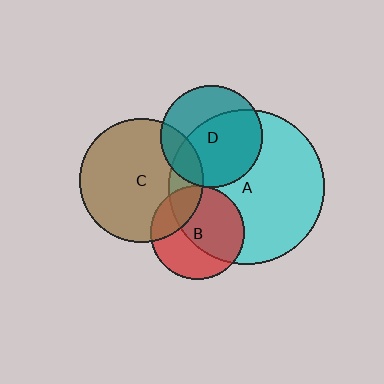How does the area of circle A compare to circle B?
Approximately 2.8 times.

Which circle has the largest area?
Circle A (cyan).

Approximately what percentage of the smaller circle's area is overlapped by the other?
Approximately 25%.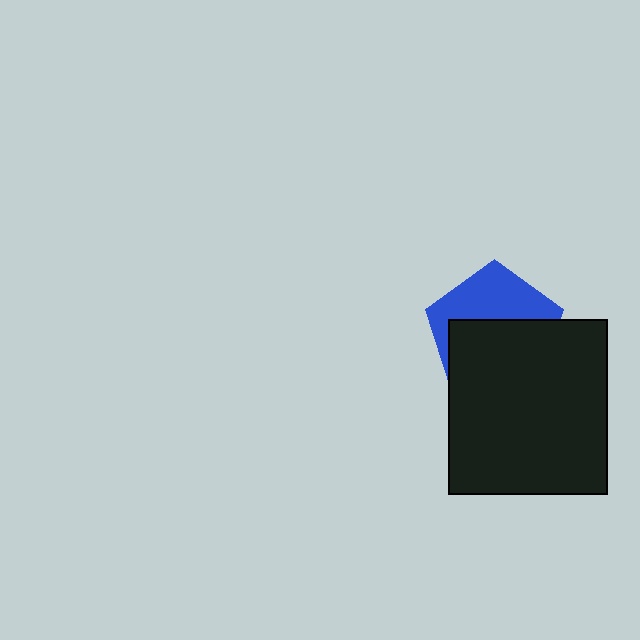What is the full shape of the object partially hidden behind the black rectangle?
The partially hidden object is a blue pentagon.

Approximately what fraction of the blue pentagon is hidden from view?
Roughly 57% of the blue pentagon is hidden behind the black rectangle.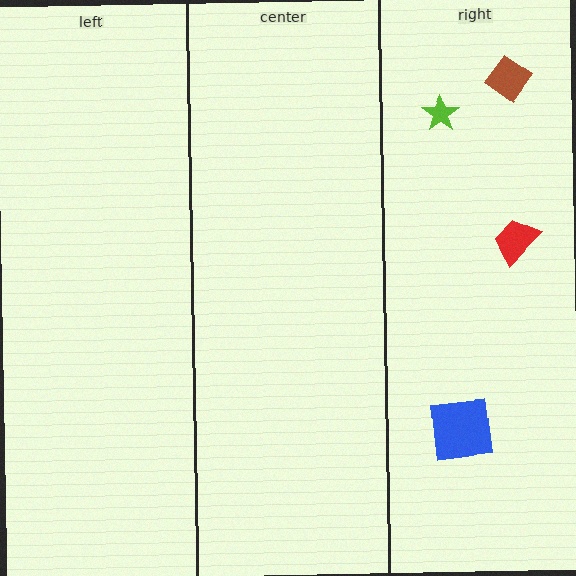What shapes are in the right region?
The blue square, the red trapezoid, the brown diamond, the lime star.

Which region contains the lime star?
The right region.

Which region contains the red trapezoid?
The right region.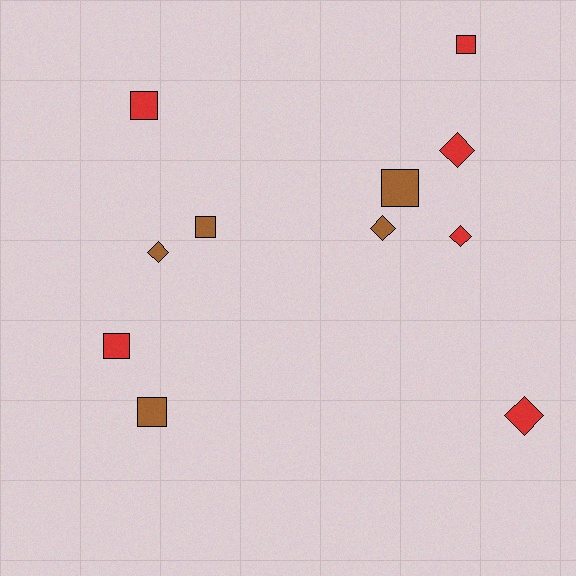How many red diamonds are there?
There are 3 red diamonds.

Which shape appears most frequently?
Square, with 6 objects.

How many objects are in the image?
There are 11 objects.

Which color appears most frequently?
Red, with 6 objects.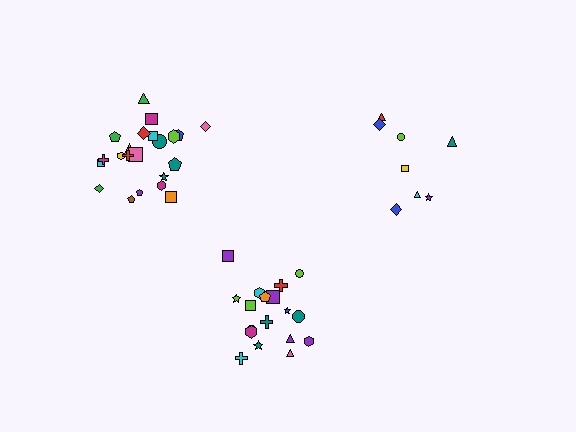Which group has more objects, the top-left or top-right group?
The top-left group.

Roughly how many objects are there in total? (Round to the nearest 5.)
Roughly 50 objects in total.